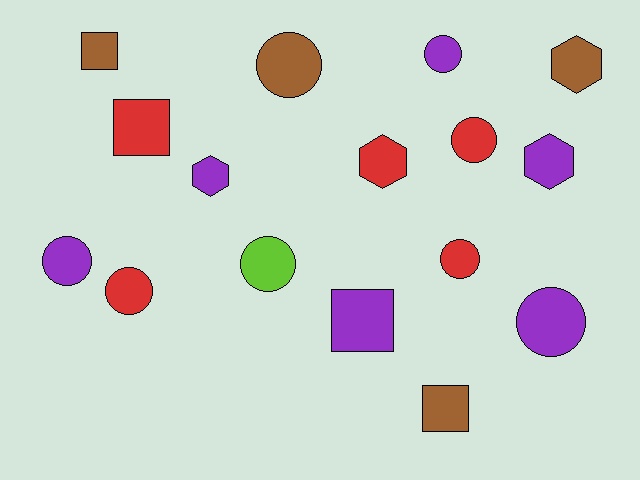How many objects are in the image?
There are 16 objects.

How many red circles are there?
There are 3 red circles.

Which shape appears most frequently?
Circle, with 8 objects.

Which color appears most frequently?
Purple, with 6 objects.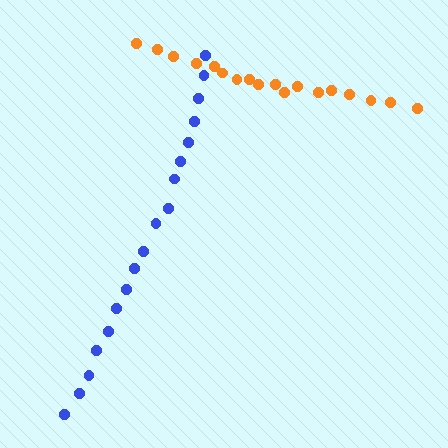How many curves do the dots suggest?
There are 2 distinct paths.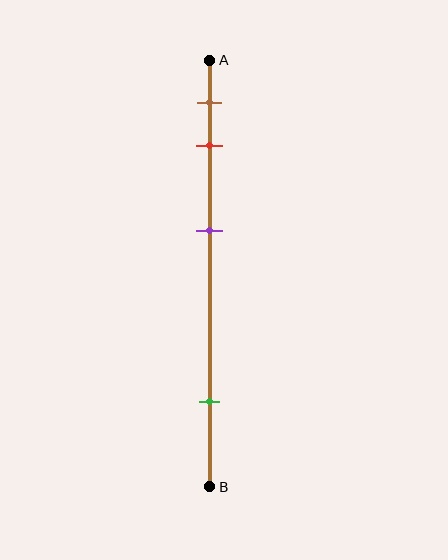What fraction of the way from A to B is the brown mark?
The brown mark is approximately 10% (0.1) of the way from A to B.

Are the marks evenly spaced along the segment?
No, the marks are not evenly spaced.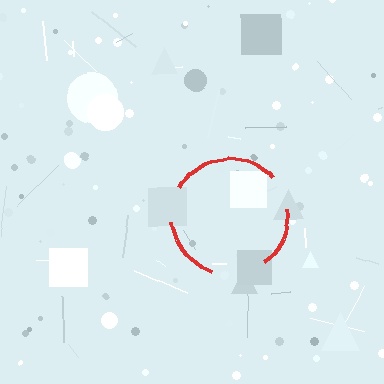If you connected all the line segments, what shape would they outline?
They would outline a circle.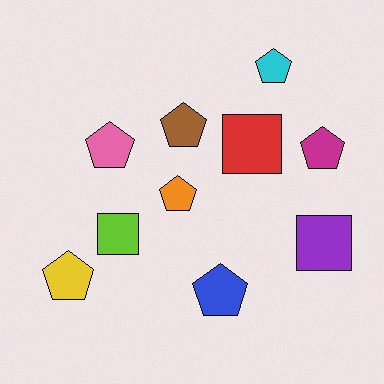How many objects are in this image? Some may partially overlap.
There are 10 objects.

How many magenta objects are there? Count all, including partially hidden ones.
There is 1 magenta object.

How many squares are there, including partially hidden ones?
There are 3 squares.